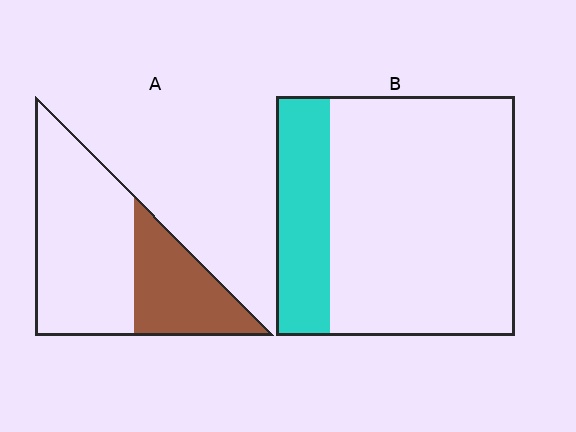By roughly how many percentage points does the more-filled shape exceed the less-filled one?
By roughly 10 percentage points (A over B).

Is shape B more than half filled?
No.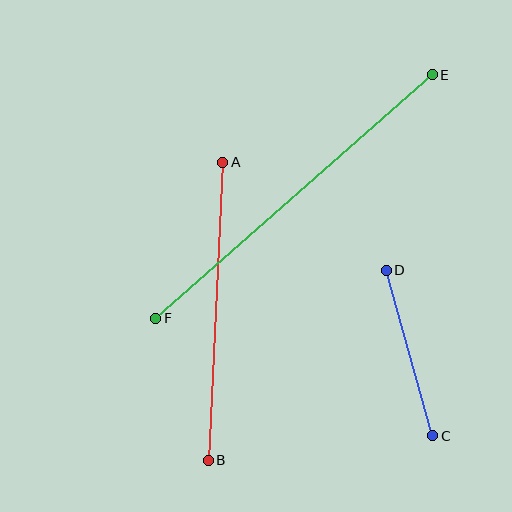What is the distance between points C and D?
The distance is approximately 172 pixels.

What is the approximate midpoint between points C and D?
The midpoint is at approximately (410, 353) pixels.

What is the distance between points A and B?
The distance is approximately 298 pixels.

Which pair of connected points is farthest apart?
Points E and F are farthest apart.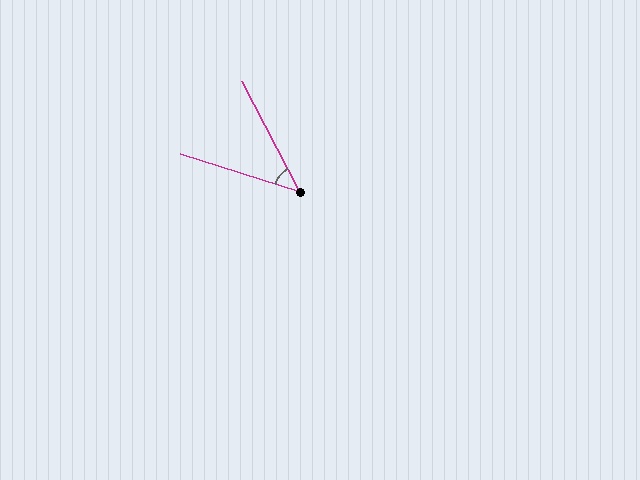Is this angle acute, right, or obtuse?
It is acute.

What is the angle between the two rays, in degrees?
Approximately 45 degrees.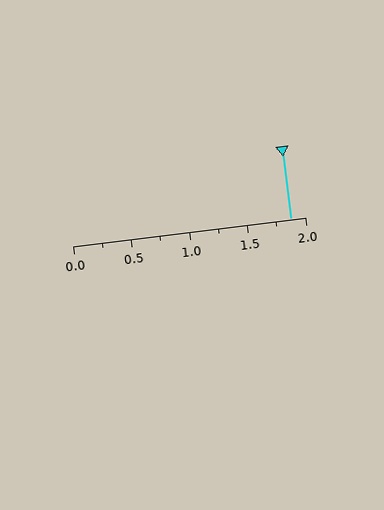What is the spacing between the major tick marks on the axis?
The major ticks are spaced 0.5 apart.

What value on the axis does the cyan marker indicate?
The marker indicates approximately 1.88.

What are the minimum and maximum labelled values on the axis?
The axis runs from 0.0 to 2.0.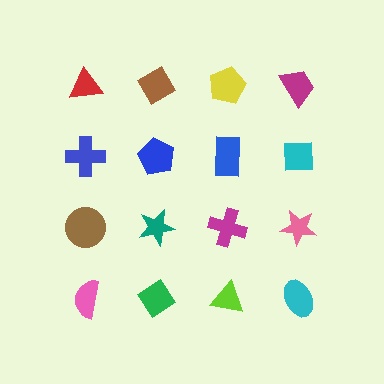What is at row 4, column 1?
A pink semicircle.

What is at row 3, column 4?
A pink star.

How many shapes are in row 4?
4 shapes.